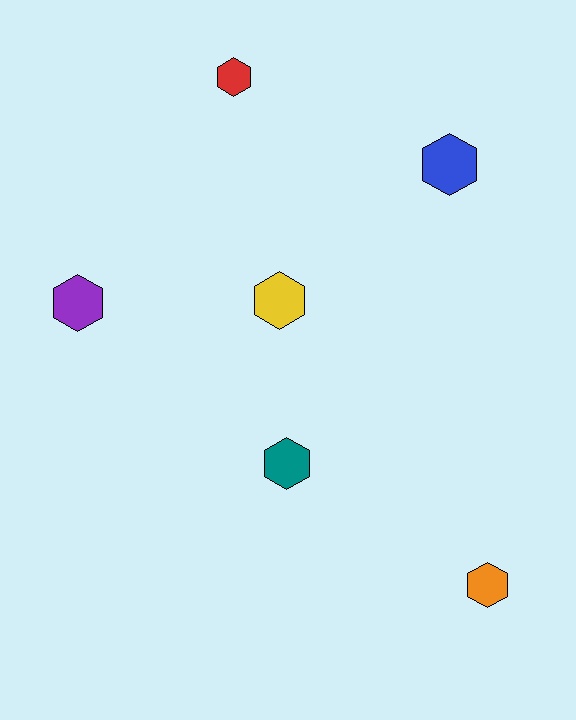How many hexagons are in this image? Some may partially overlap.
There are 6 hexagons.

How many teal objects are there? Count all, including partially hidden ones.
There is 1 teal object.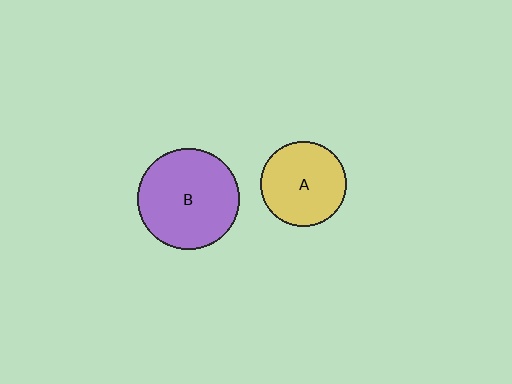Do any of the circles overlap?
No, none of the circles overlap.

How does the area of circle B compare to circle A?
Approximately 1.4 times.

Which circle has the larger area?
Circle B (purple).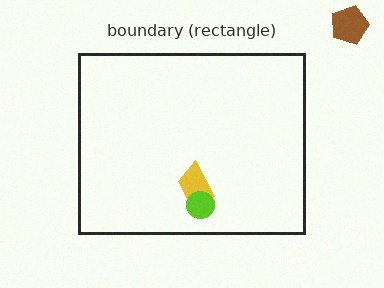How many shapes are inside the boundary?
2 inside, 1 outside.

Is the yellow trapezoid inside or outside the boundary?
Inside.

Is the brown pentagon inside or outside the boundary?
Outside.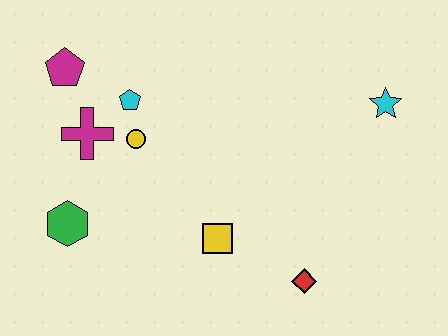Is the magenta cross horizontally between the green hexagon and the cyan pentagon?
Yes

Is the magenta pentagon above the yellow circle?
Yes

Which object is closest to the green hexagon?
The magenta cross is closest to the green hexagon.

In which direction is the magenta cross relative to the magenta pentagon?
The magenta cross is below the magenta pentagon.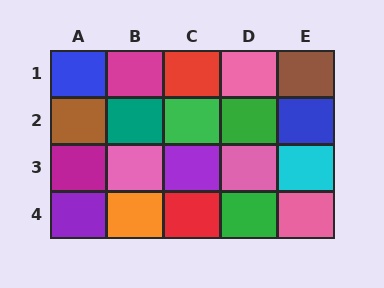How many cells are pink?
4 cells are pink.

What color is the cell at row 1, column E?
Brown.